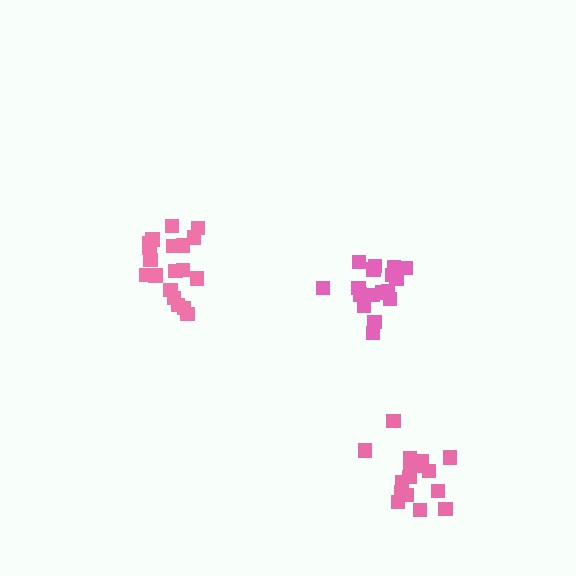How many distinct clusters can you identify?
There are 3 distinct clusters.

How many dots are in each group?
Group 1: 17 dots, Group 2: 20 dots, Group 3: 18 dots (55 total).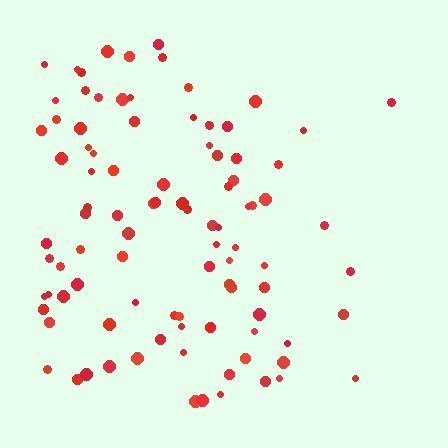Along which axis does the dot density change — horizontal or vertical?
Horizontal.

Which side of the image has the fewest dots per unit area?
The right.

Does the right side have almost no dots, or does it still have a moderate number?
Still a moderate number, just noticeably fewer than the left.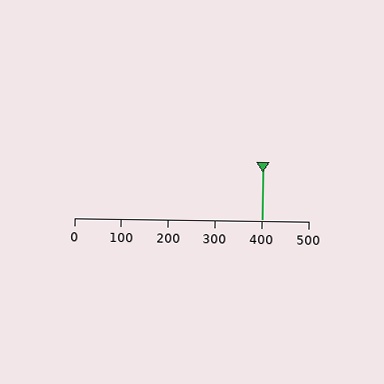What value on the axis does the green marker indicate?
The marker indicates approximately 400.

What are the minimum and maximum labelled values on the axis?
The axis runs from 0 to 500.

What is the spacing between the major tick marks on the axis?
The major ticks are spaced 100 apart.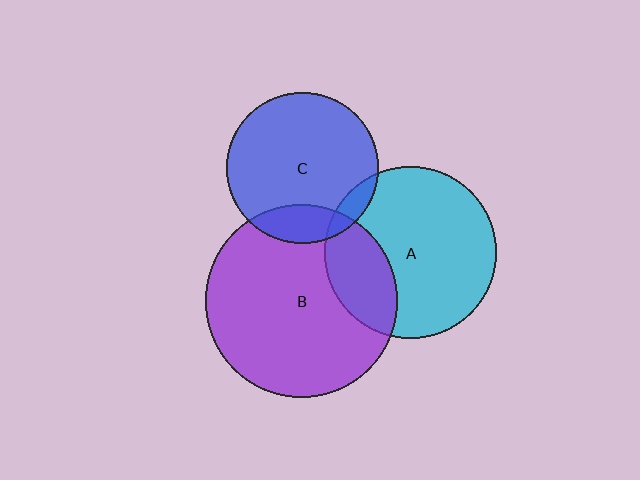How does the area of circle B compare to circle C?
Approximately 1.6 times.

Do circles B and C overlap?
Yes.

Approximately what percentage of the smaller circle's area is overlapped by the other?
Approximately 15%.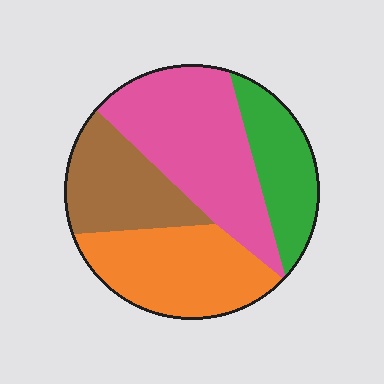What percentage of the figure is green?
Green takes up about one sixth (1/6) of the figure.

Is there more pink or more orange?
Pink.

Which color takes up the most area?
Pink, at roughly 35%.